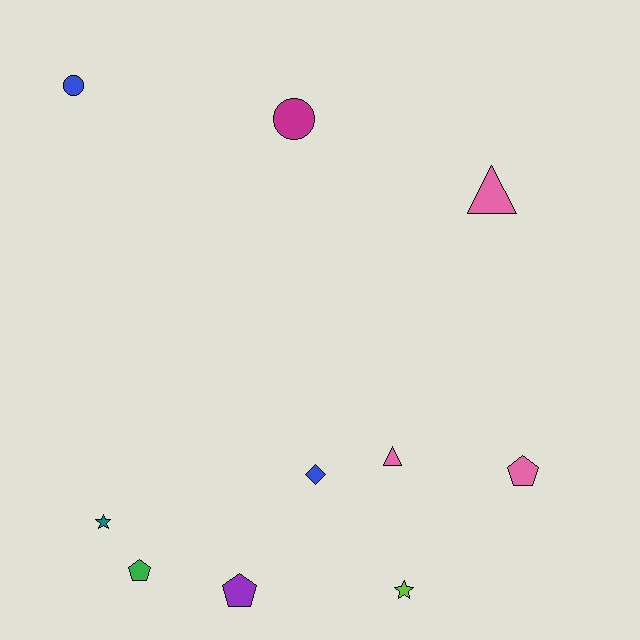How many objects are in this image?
There are 10 objects.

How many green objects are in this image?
There is 1 green object.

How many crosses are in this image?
There are no crosses.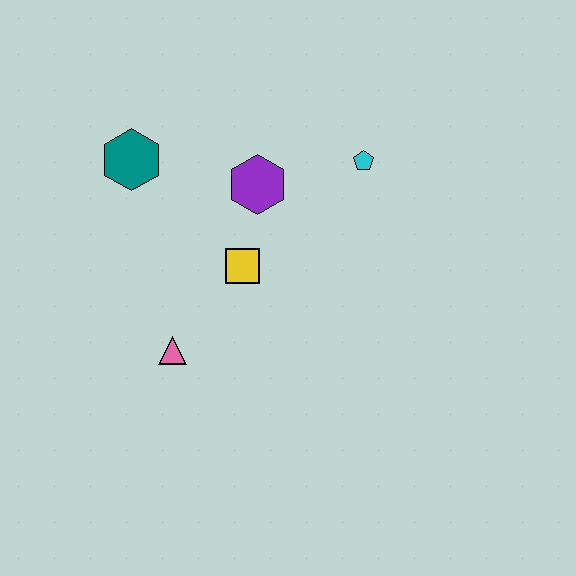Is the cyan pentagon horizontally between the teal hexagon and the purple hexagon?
No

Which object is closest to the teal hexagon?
The purple hexagon is closest to the teal hexagon.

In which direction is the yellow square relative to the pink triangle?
The yellow square is above the pink triangle.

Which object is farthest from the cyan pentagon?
The pink triangle is farthest from the cyan pentagon.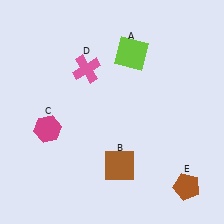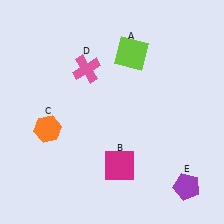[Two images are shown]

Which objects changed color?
B changed from brown to magenta. C changed from magenta to orange. E changed from brown to purple.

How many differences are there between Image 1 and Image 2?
There are 3 differences between the two images.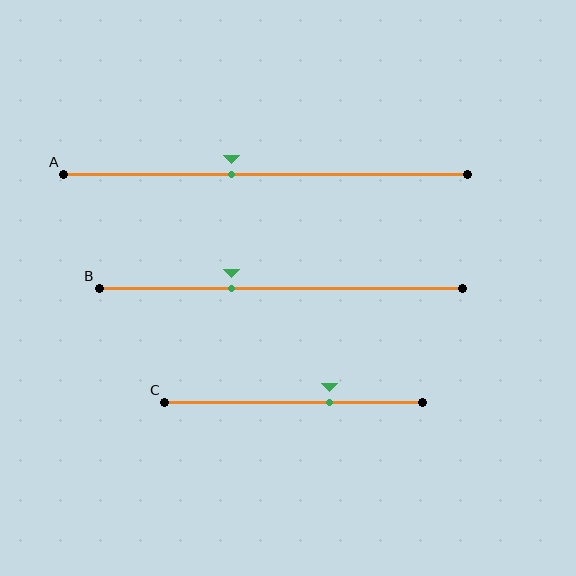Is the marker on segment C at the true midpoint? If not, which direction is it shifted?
No, the marker on segment C is shifted to the right by about 14% of the segment length.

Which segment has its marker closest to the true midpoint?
Segment A has its marker closest to the true midpoint.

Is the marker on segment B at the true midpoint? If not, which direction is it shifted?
No, the marker on segment B is shifted to the left by about 14% of the segment length.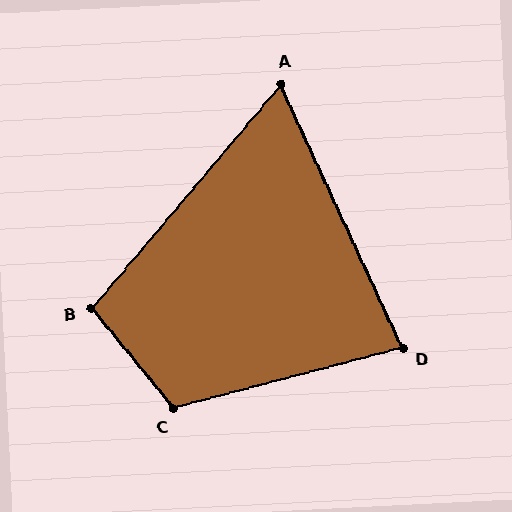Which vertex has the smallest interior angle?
A, at approximately 65 degrees.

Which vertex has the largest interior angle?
C, at approximately 115 degrees.